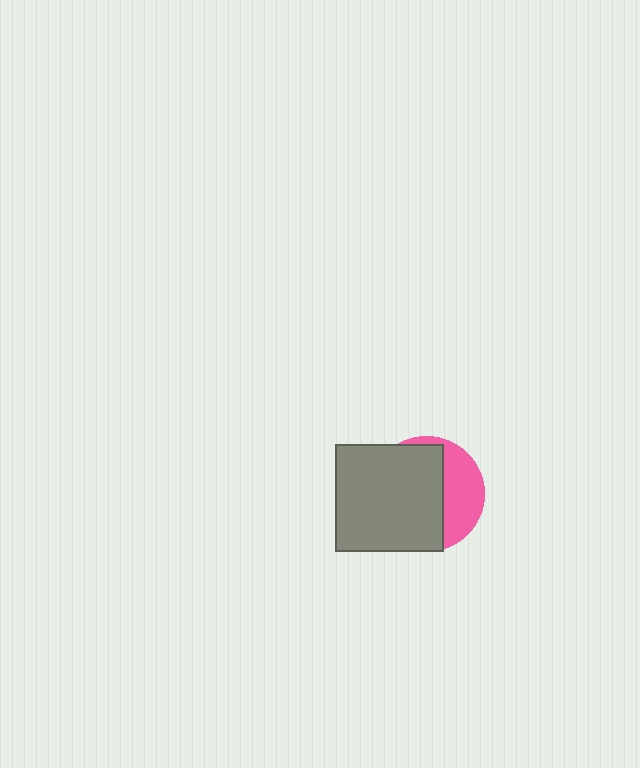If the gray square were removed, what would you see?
You would see the complete pink circle.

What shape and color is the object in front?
The object in front is a gray square.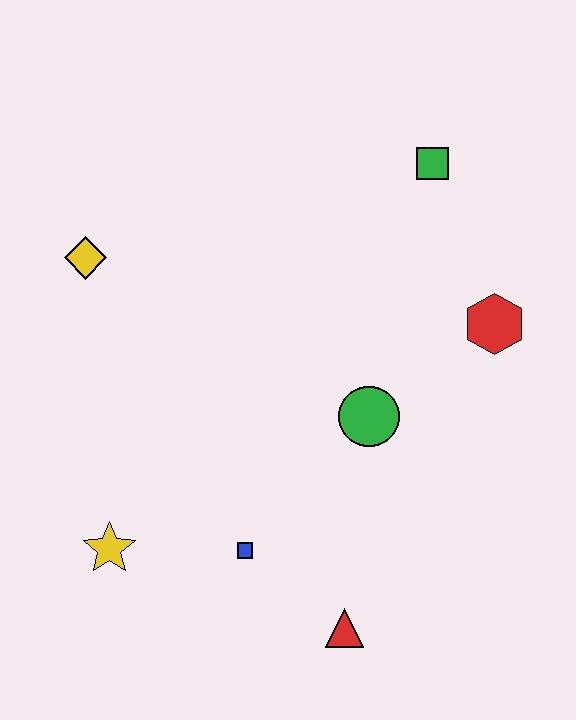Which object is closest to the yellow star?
The blue square is closest to the yellow star.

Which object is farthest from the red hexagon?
The yellow star is farthest from the red hexagon.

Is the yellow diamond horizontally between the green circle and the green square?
No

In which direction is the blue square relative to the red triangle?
The blue square is to the left of the red triangle.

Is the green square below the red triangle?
No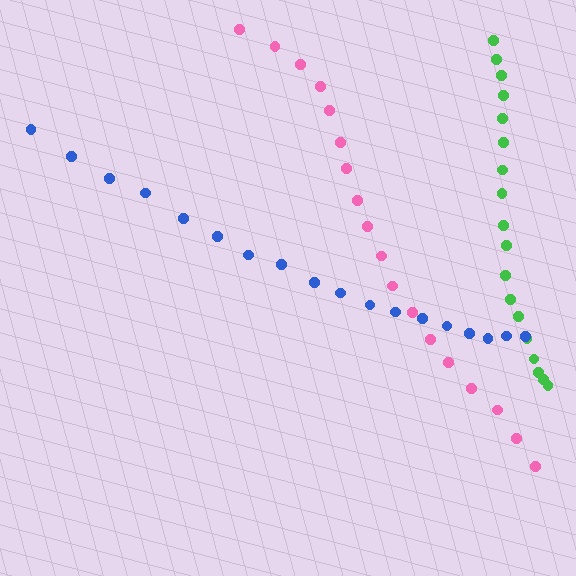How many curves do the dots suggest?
There are 3 distinct paths.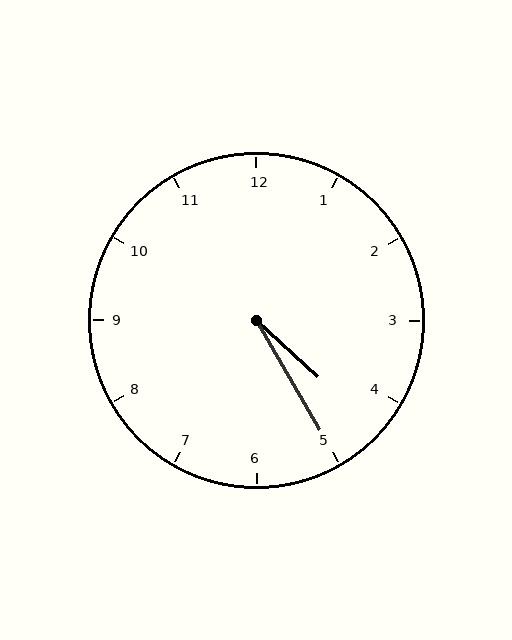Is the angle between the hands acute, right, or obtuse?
It is acute.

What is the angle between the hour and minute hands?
Approximately 18 degrees.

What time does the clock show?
4:25.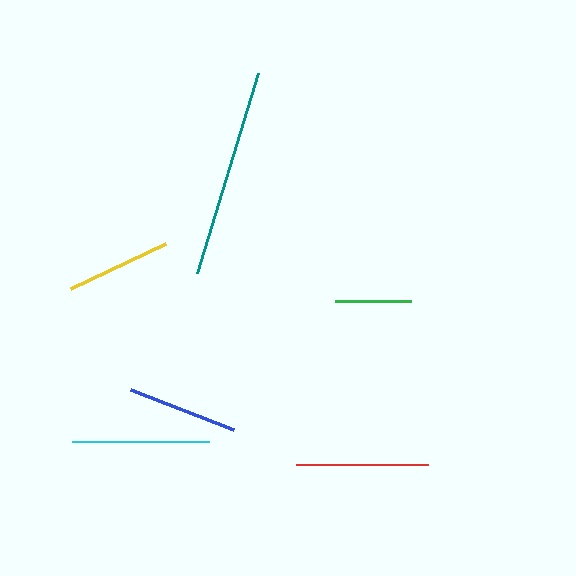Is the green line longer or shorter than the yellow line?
The yellow line is longer than the green line.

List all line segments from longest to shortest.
From longest to shortest: teal, cyan, red, blue, yellow, green.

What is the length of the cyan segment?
The cyan segment is approximately 136 pixels long.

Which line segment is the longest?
The teal line is the longest at approximately 210 pixels.